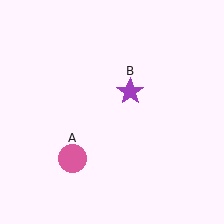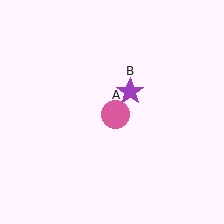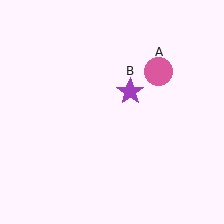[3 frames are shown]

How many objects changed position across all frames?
1 object changed position: pink circle (object A).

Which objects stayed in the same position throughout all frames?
Purple star (object B) remained stationary.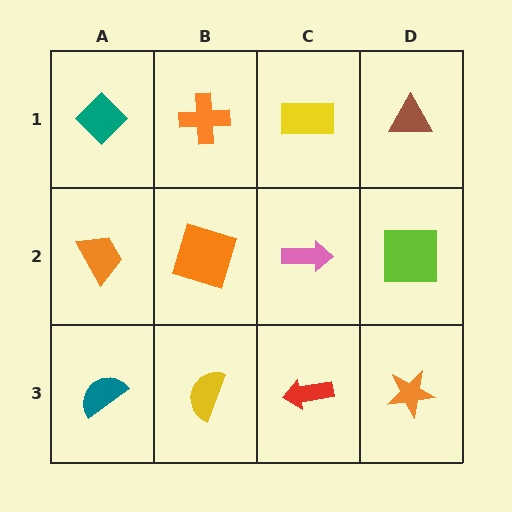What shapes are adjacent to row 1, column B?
An orange square (row 2, column B), a teal diamond (row 1, column A), a yellow rectangle (row 1, column C).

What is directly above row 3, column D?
A lime square.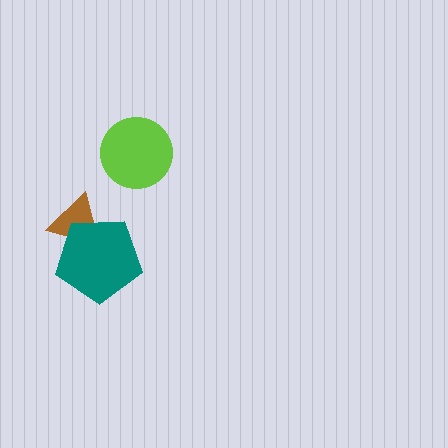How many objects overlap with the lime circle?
0 objects overlap with the lime circle.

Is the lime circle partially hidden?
No, no other shape covers it.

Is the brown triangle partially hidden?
Yes, it is partially covered by another shape.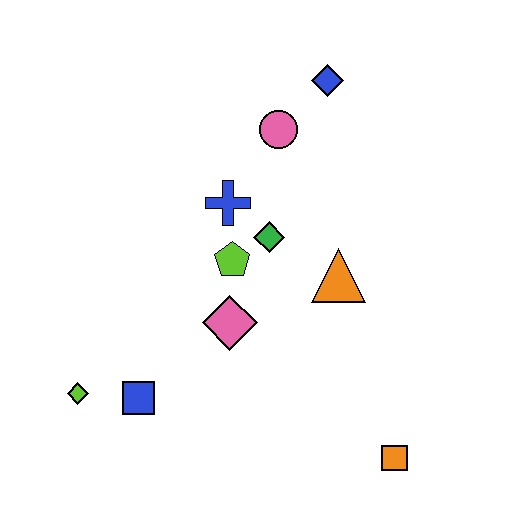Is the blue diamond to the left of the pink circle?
No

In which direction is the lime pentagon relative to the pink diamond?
The lime pentagon is above the pink diamond.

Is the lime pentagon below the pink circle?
Yes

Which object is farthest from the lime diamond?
The blue diamond is farthest from the lime diamond.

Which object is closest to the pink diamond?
The lime pentagon is closest to the pink diamond.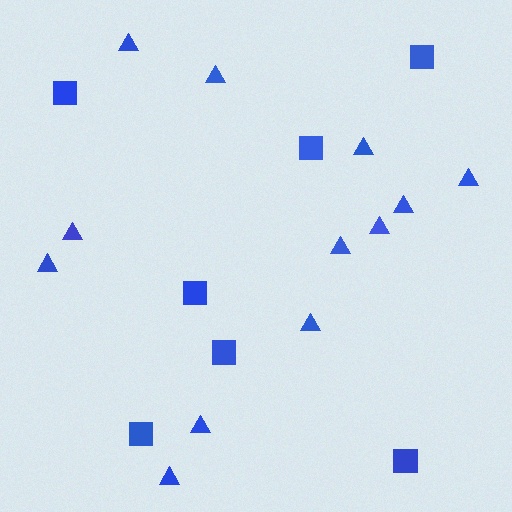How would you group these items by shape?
There are 2 groups: one group of squares (7) and one group of triangles (12).